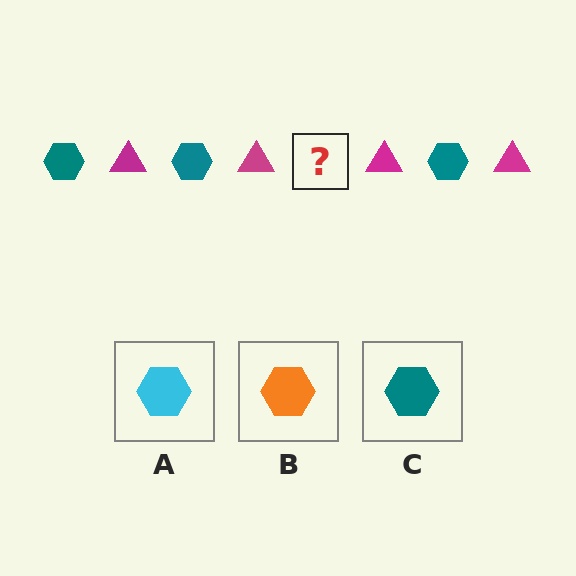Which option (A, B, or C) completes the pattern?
C.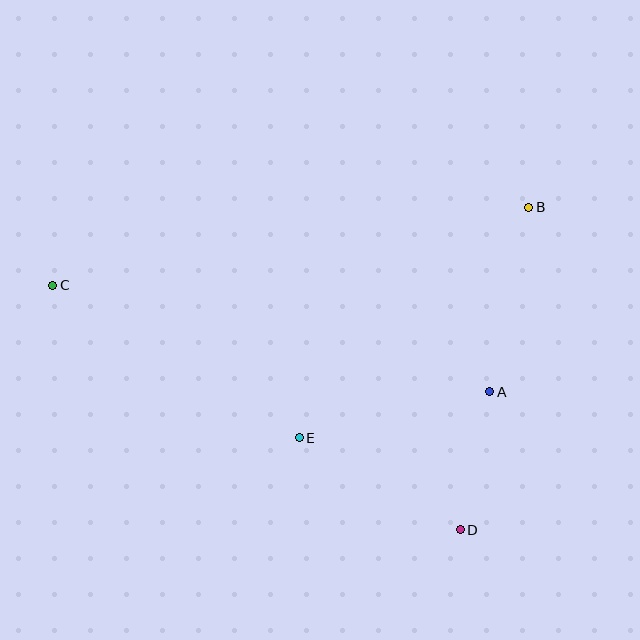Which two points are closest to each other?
Points A and D are closest to each other.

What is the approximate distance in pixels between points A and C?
The distance between A and C is approximately 450 pixels.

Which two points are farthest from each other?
Points B and C are farthest from each other.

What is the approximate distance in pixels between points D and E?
The distance between D and E is approximately 185 pixels.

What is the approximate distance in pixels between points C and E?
The distance between C and E is approximately 290 pixels.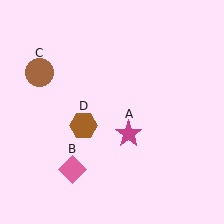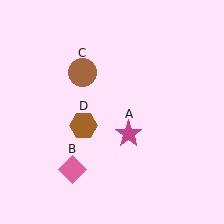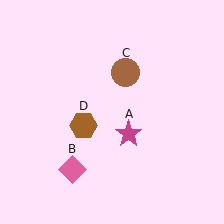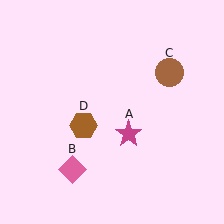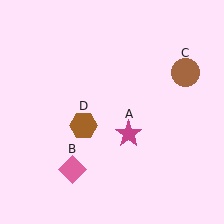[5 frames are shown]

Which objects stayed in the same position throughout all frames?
Magenta star (object A) and pink diamond (object B) and brown hexagon (object D) remained stationary.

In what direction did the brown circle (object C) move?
The brown circle (object C) moved right.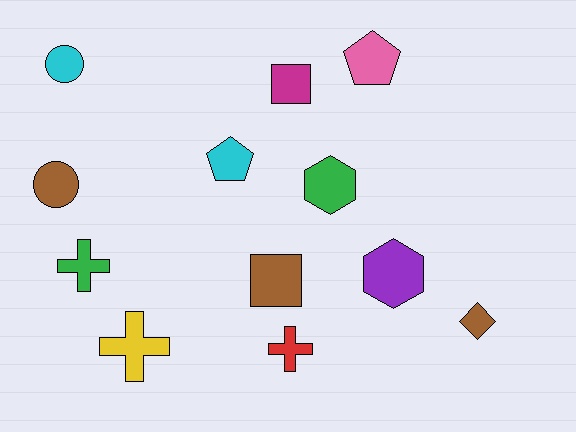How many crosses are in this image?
There are 3 crosses.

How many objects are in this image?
There are 12 objects.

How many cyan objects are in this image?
There are 2 cyan objects.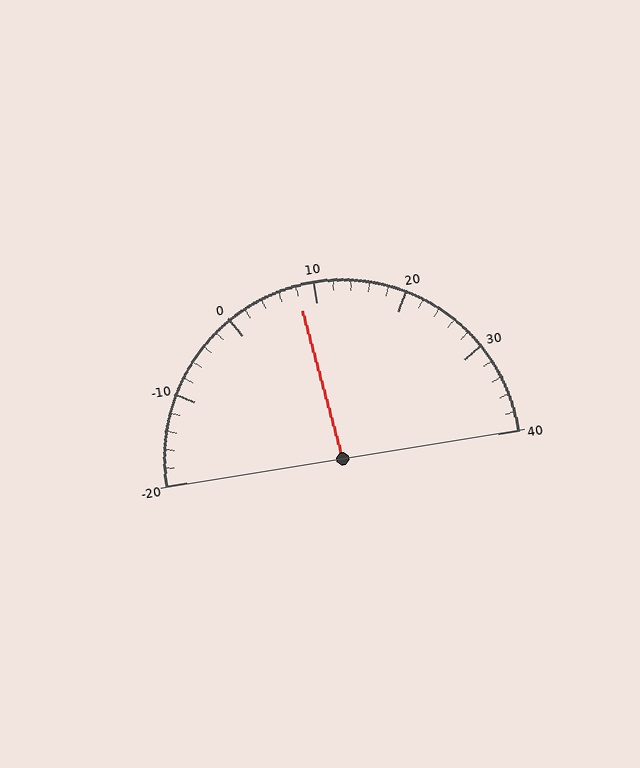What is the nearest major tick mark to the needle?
The nearest major tick mark is 10.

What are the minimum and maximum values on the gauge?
The gauge ranges from -20 to 40.